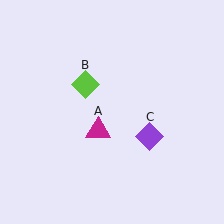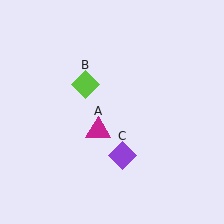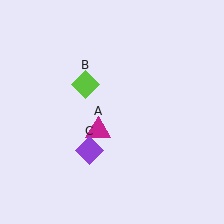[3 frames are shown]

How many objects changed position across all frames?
1 object changed position: purple diamond (object C).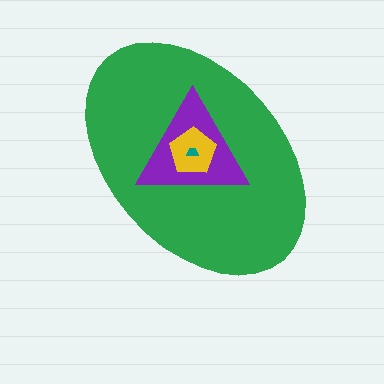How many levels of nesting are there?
4.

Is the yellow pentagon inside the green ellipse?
Yes.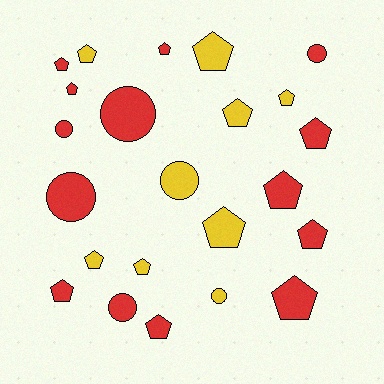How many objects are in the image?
There are 23 objects.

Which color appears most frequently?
Red, with 14 objects.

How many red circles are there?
There are 5 red circles.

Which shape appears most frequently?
Pentagon, with 16 objects.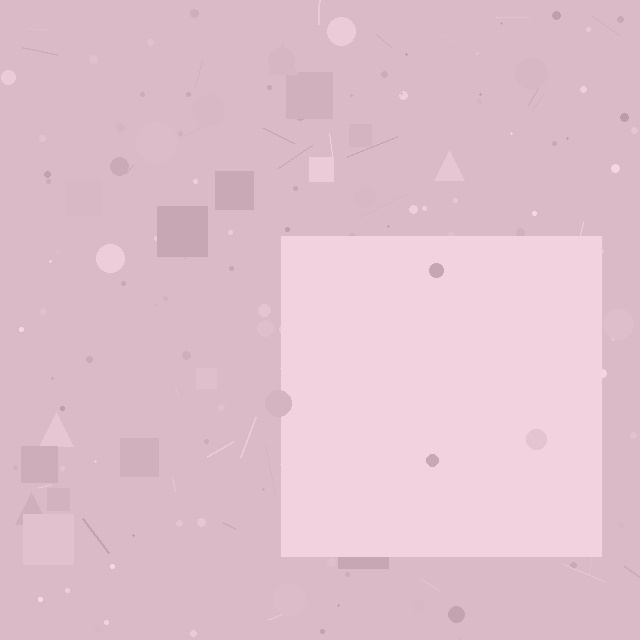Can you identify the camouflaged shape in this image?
The camouflaged shape is a square.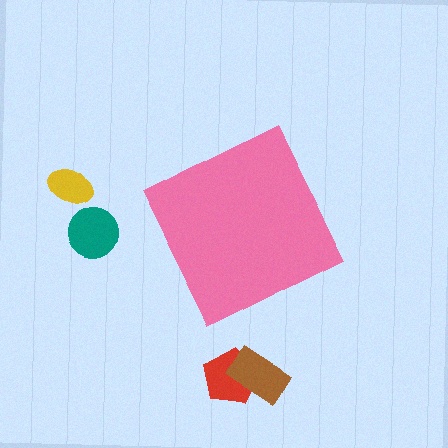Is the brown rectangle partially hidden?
No, the brown rectangle is fully visible.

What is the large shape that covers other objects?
A pink diamond.